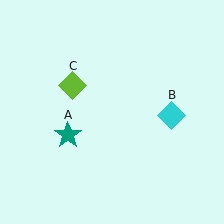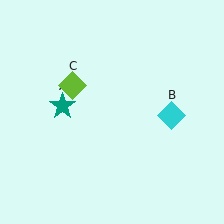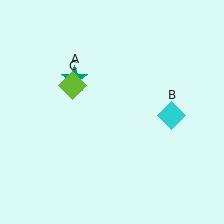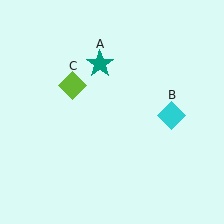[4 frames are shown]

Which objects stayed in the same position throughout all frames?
Cyan diamond (object B) and lime diamond (object C) remained stationary.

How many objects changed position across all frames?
1 object changed position: teal star (object A).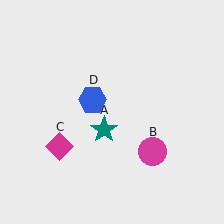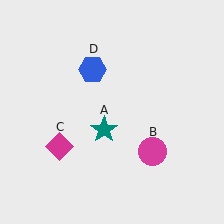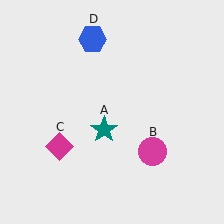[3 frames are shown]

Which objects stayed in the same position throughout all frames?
Teal star (object A) and magenta circle (object B) and magenta diamond (object C) remained stationary.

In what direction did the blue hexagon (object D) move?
The blue hexagon (object D) moved up.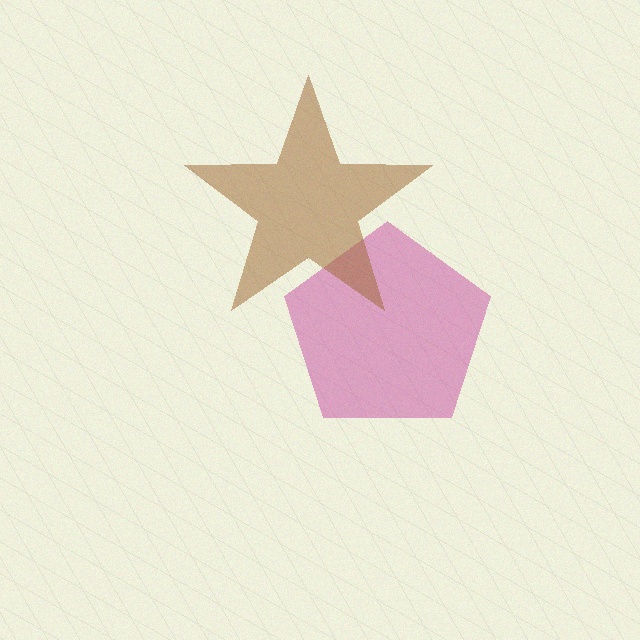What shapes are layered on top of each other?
The layered shapes are: a magenta pentagon, a brown star.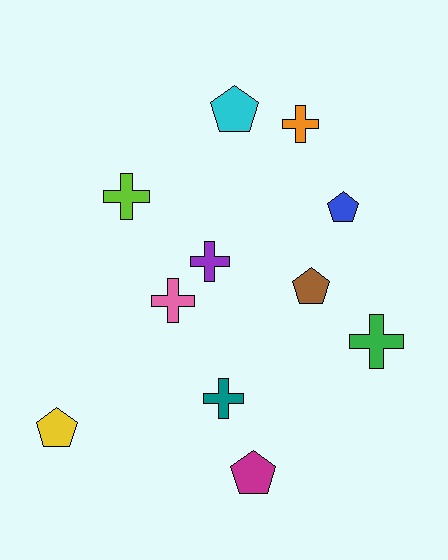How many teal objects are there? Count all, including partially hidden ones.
There is 1 teal object.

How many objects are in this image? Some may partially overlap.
There are 11 objects.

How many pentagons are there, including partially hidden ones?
There are 5 pentagons.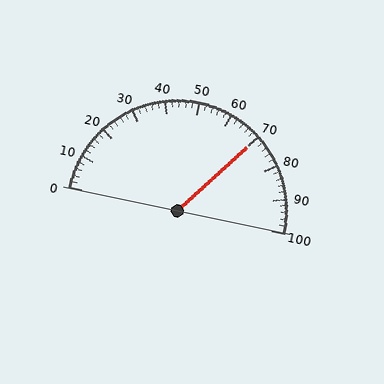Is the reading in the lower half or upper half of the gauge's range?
The reading is in the upper half of the range (0 to 100).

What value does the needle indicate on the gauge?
The needle indicates approximately 70.